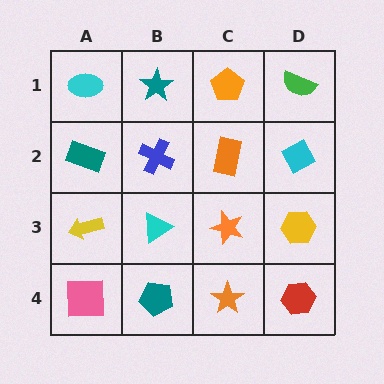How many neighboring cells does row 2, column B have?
4.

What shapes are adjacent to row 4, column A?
A yellow arrow (row 3, column A), a teal pentagon (row 4, column B).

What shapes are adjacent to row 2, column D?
A green semicircle (row 1, column D), a yellow hexagon (row 3, column D), an orange rectangle (row 2, column C).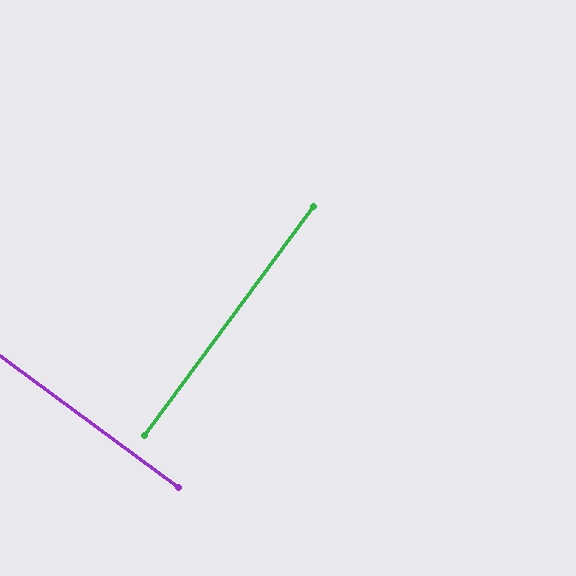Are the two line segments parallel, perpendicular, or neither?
Perpendicular — they meet at approximately 90°.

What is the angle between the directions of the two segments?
Approximately 90 degrees.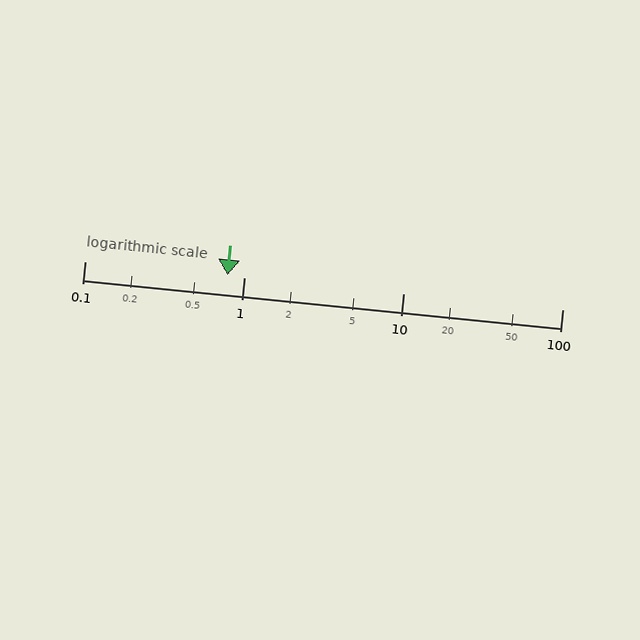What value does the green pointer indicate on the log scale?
The pointer indicates approximately 0.79.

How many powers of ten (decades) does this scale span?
The scale spans 3 decades, from 0.1 to 100.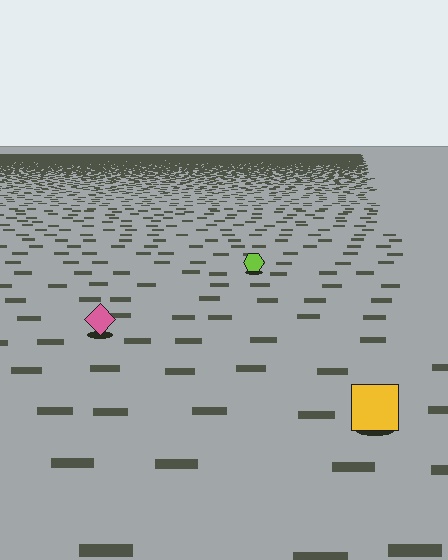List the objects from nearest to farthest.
From nearest to farthest: the yellow square, the pink diamond, the lime hexagon.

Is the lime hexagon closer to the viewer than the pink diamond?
No. The pink diamond is closer — you can tell from the texture gradient: the ground texture is coarser near it.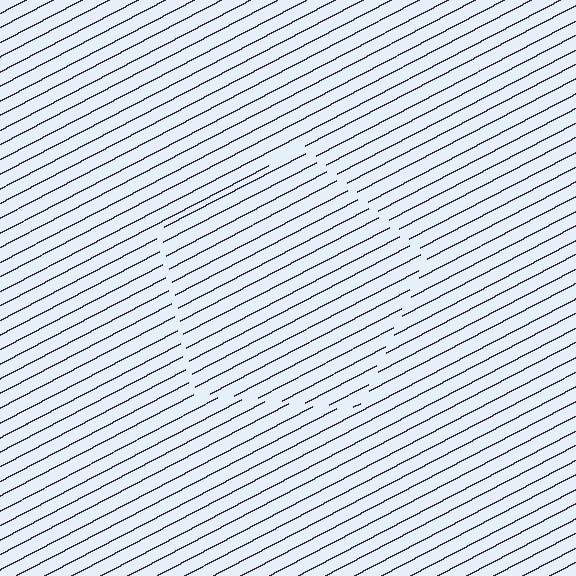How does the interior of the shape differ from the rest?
The interior of the shape contains the same grating, shifted by half a period — the contour is defined by the phase discontinuity where line-ends from the inner and outer gratings abut.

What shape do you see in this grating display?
An illusory pentagon. The interior of the shape contains the same grating, shifted by half a period — the contour is defined by the phase discontinuity where line-ends from the inner and outer gratings abut.